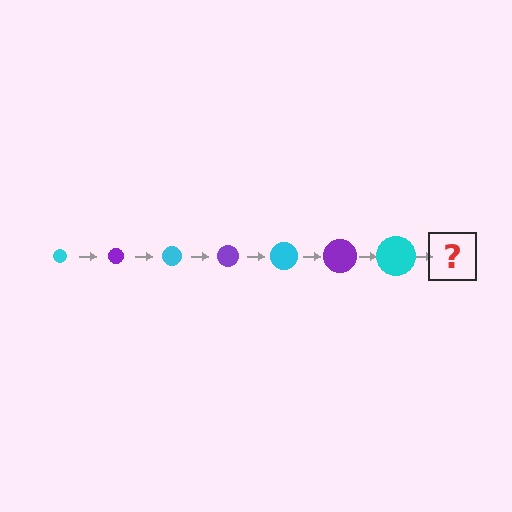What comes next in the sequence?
The next element should be a purple circle, larger than the previous one.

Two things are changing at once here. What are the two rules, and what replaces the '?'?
The two rules are that the circle grows larger each step and the color cycles through cyan and purple. The '?' should be a purple circle, larger than the previous one.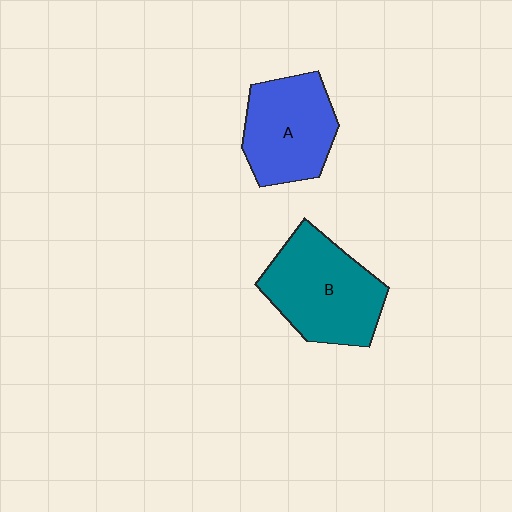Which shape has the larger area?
Shape B (teal).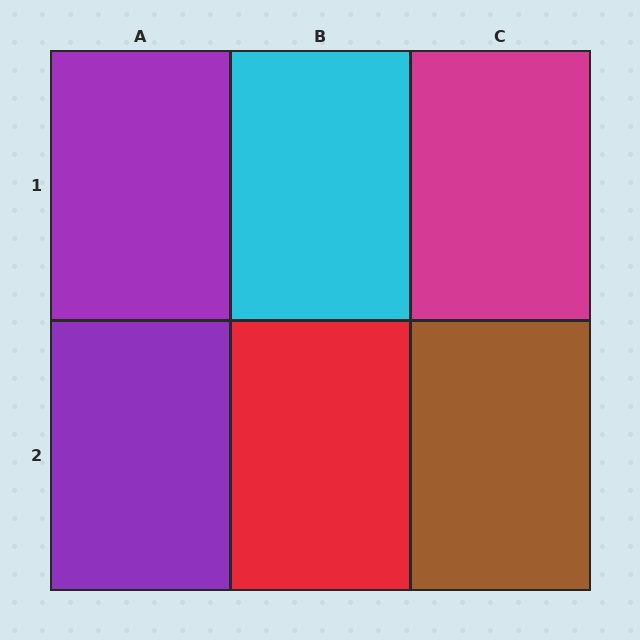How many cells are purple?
2 cells are purple.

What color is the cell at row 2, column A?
Purple.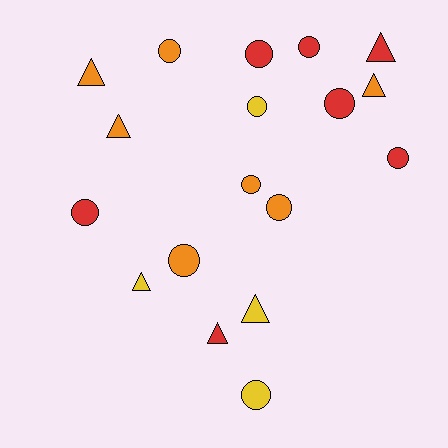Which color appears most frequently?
Red, with 7 objects.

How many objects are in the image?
There are 18 objects.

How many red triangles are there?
There are 2 red triangles.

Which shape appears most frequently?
Circle, with 11 objects.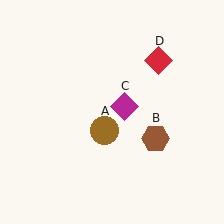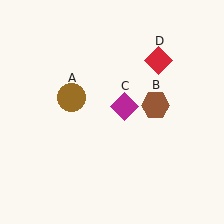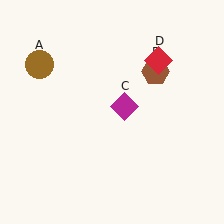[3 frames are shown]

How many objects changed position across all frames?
2 objects changed position: brown circle (object A), brown hexagon (object B).